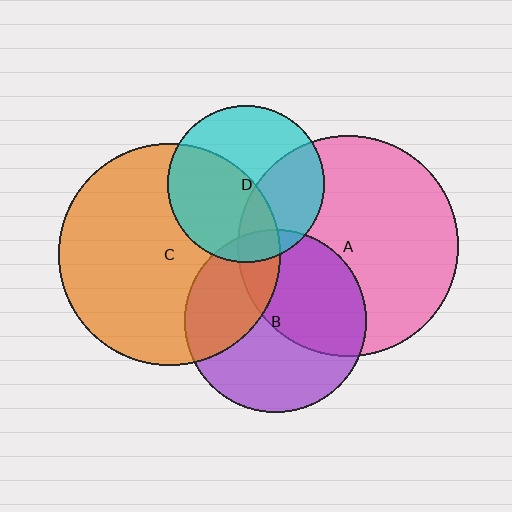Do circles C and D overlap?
Yes.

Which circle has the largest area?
Circle C (orange).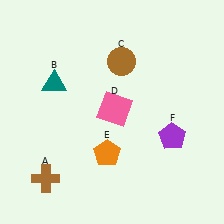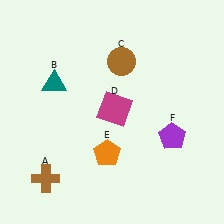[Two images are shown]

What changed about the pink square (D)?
In Image 1, D is pink. In Image 2, it changed to magenta.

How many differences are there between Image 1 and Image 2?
There is 1 difference between the two images.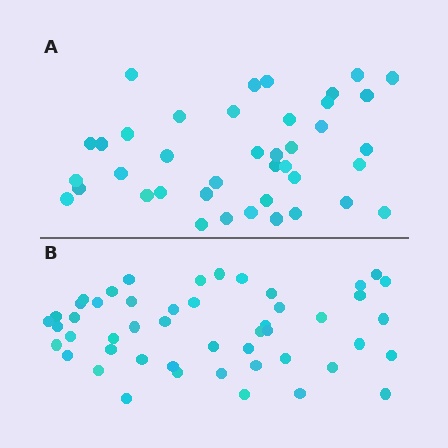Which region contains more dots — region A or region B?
Region B (the bottom region) has more dots.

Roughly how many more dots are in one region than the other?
Region B has roughly 8 or so more dots than region A.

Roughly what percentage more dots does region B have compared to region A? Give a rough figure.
About 20% more.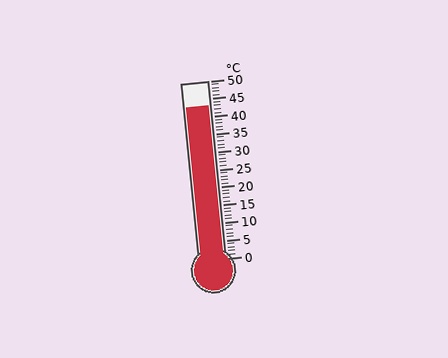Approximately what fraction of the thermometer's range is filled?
The thermometer is filled to approximately 85% of its range.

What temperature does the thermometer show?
The thermometer shows approximately 43°C.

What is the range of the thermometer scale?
The thermometer scale ranges from 0°C to 50°C.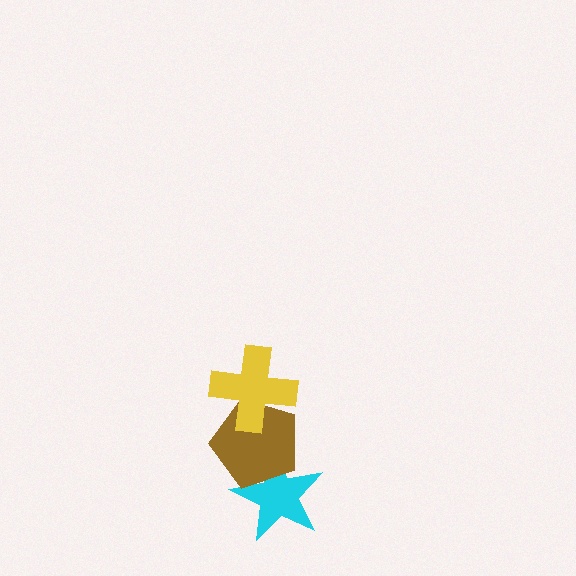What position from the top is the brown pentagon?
The brown pentagon is 2nd from the top.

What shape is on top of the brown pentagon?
The yellow cross is on top of the brown pentagon.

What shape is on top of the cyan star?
The brown pentagon is on top of the cyan star.